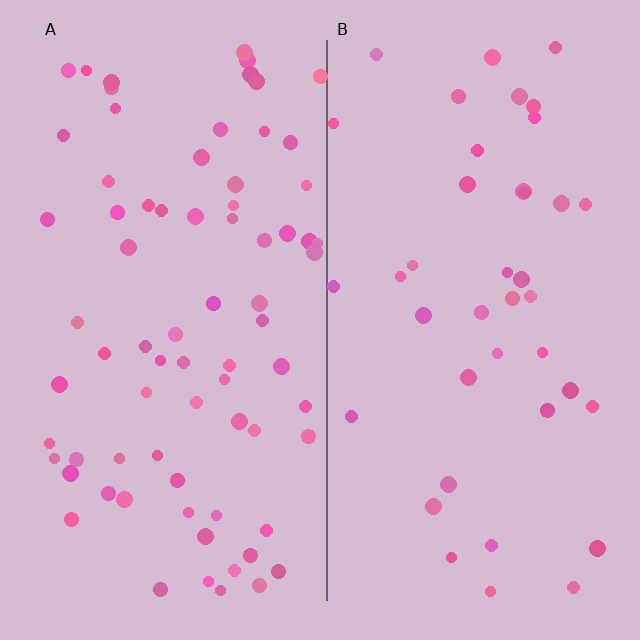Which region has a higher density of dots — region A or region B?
A (the left).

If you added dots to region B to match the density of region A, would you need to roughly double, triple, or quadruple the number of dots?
Approximately double.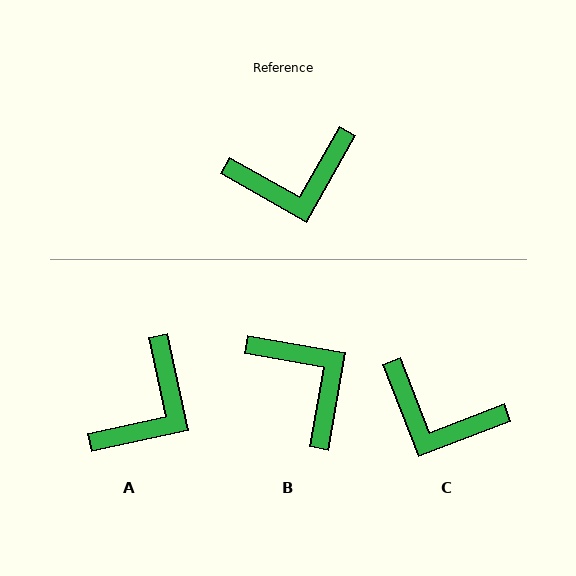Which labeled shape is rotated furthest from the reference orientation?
B, about 109 degrees away.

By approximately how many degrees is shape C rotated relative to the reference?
Approximately 39 degrees clockwise.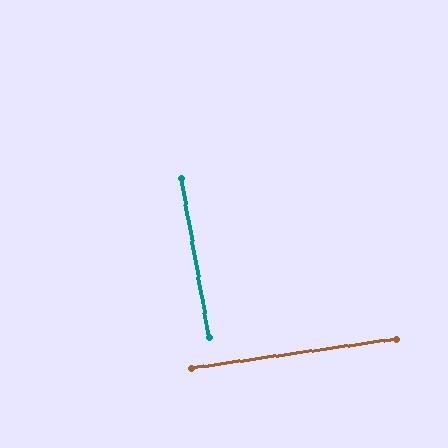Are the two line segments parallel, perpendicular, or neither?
Perpendicular — they meet at approximately 89°.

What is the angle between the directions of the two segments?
Approximately 89 degrees.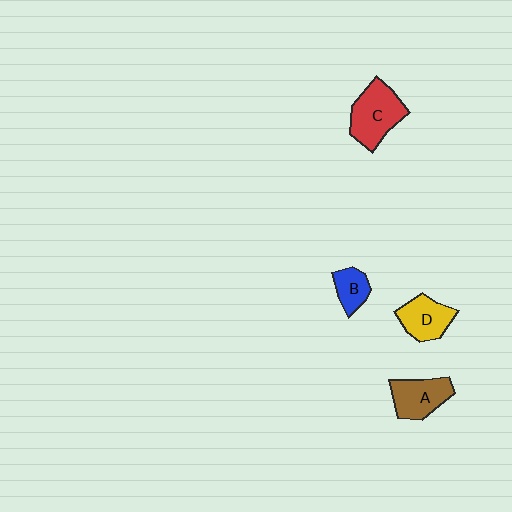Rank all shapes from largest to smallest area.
From largest to smallest: C (red), A (brown), D (yellow), B (blue).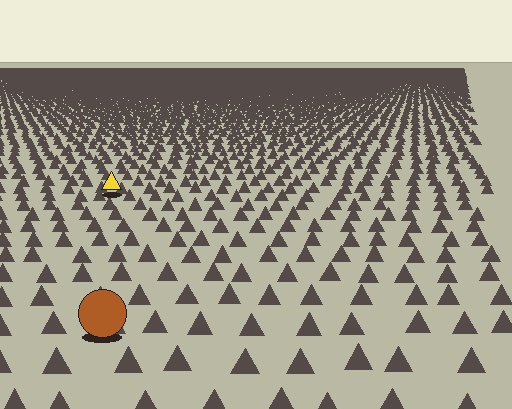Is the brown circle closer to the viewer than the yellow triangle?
Yes. The brown circle is closer — you can tell from the texture gradient: the ground texture is coarser near it.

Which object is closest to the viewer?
The brown circle is closest. The texture marks near it are larger and more spread out.